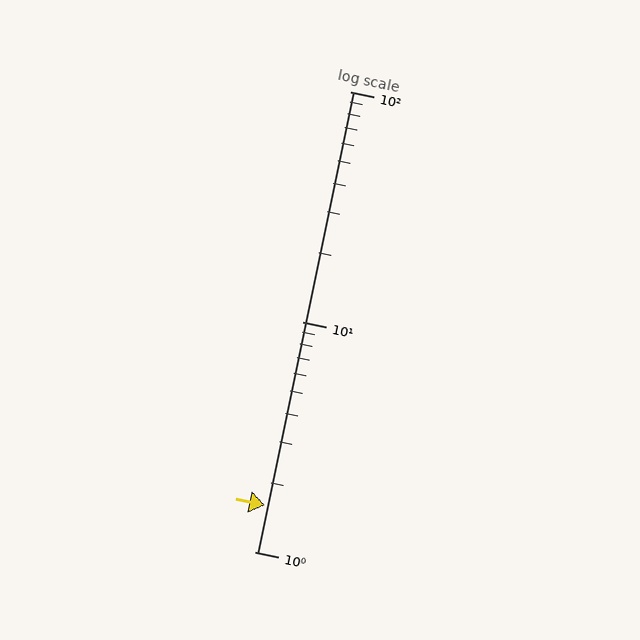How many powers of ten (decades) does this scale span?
The scale spans 2 decades, from 1 to 100.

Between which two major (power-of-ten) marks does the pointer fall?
The pointer is between 1 and 10.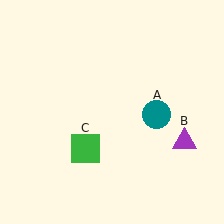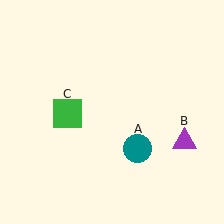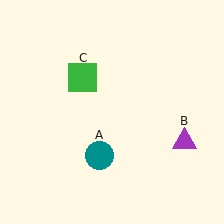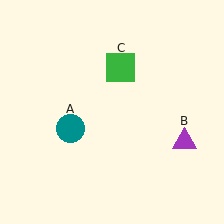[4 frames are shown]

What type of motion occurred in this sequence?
The teal circle (object A), green square (object C) rotated clockwise around the center of the scene.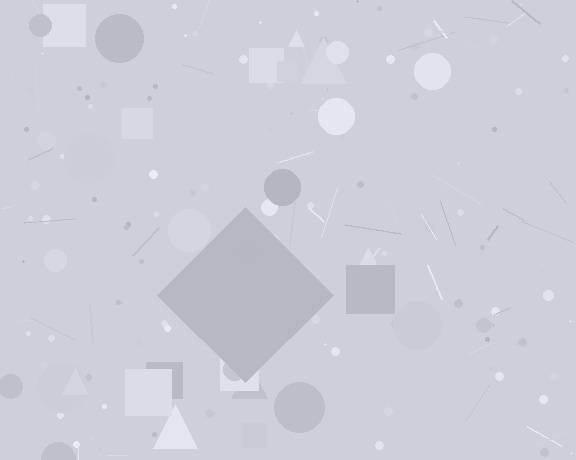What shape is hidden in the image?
A diamond is hidden in the image.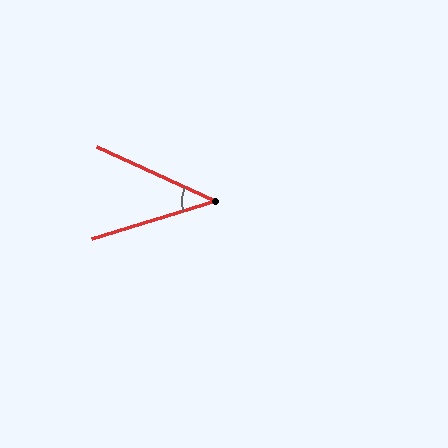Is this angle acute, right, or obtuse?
It is acute.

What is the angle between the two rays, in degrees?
Approximately 42 degrees.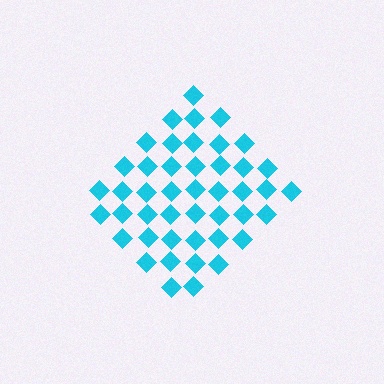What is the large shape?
The large shape is a diamond.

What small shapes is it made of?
It is made of small diamonds.